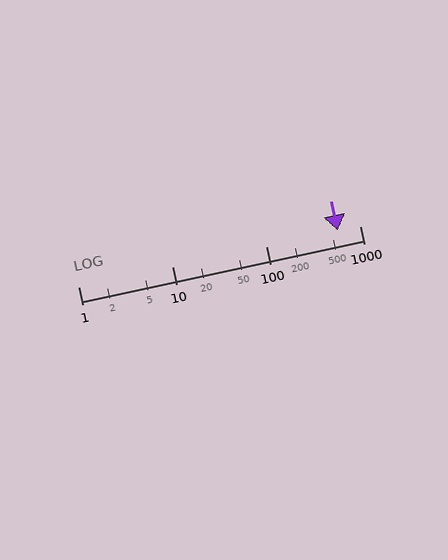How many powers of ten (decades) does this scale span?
The scale spans 3 decades, from 1 to 1000.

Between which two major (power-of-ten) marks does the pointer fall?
The pointer is between 100 and 1000.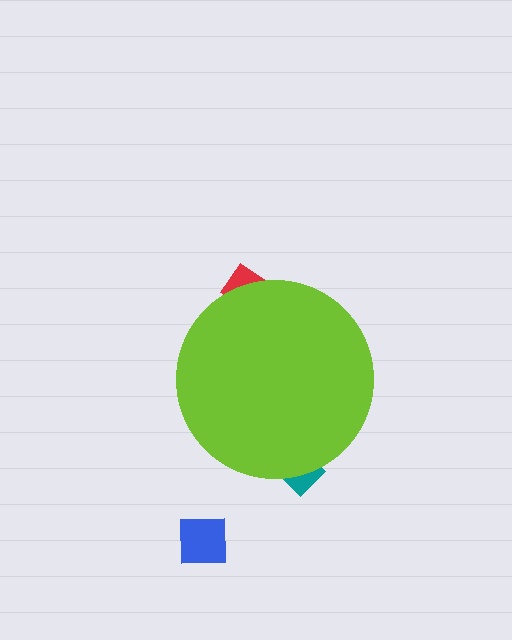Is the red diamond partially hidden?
Yes, the red diamond is partially hidden behind the lime circle.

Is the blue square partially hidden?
No, the blue square is fully visible.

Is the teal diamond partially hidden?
Yes, the teal diamond is partially hidden behind the lime circle.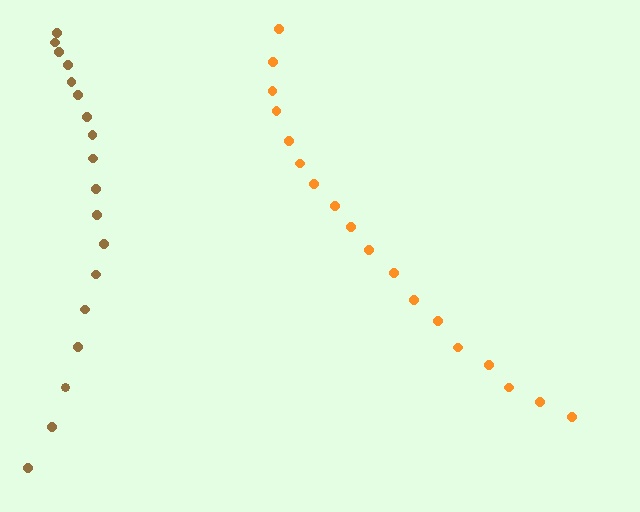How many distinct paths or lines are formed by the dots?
There are 2 distinct paths.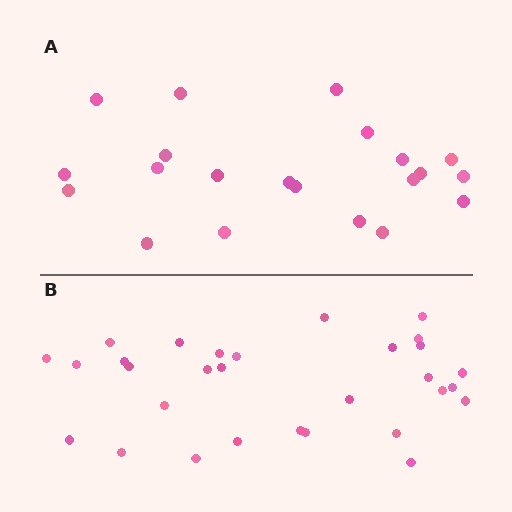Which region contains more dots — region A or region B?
Region B (the bottom region) has more dots.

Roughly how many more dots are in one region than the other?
Region B has roughly 8 or so more dots than region A.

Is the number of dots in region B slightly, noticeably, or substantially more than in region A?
Region B has noticeably more, but not dramatically so. The ratio is roughly 1.4 to 1.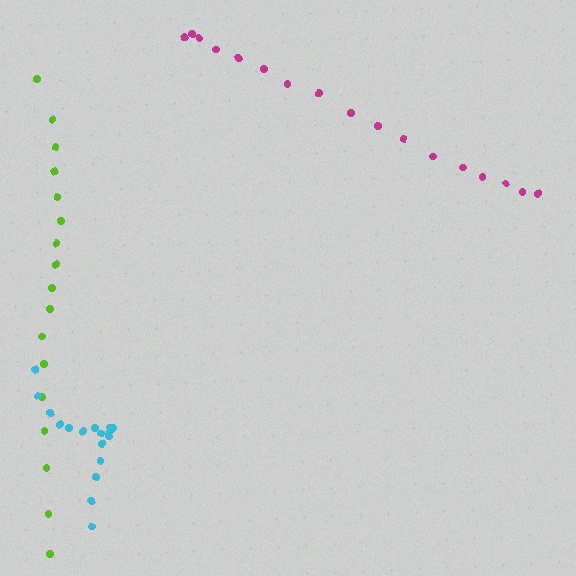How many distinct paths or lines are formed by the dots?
There are 3 distinct paths.